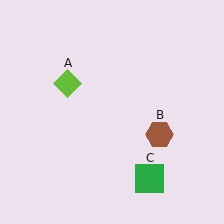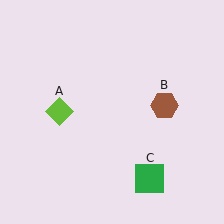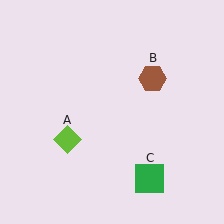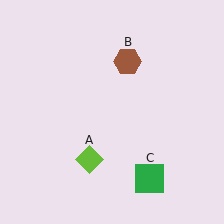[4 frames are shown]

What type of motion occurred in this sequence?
The lime diamond (object A), brown hexagon (object B) rotated counterclockwise around the center of the scene.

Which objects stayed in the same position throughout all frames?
Green square (object C) remained stationary.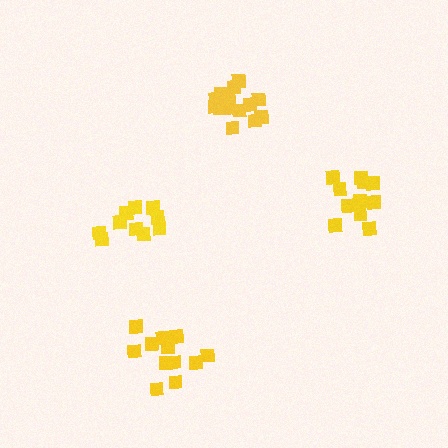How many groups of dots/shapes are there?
There are 4 groups.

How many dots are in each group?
Group 1: 10 dots, Group 2: 12 dots, Group 3: 15 dots, Group 4: 11 dots (48 total).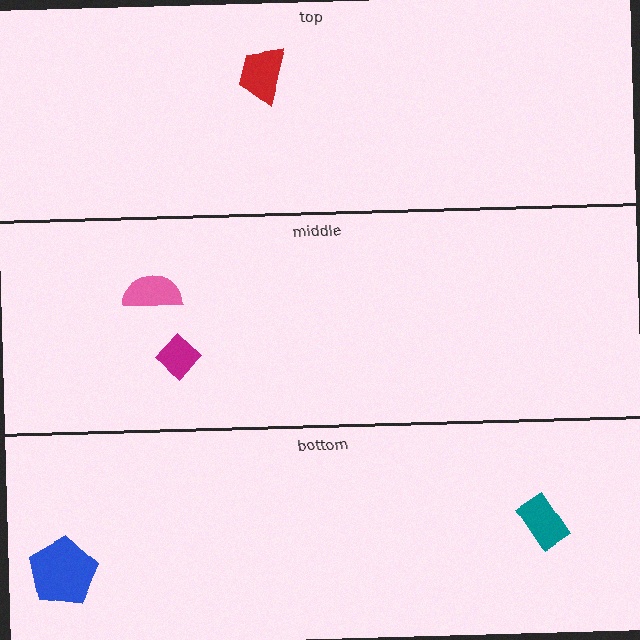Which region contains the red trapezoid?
The top region.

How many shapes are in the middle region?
2.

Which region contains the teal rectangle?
The bottom region.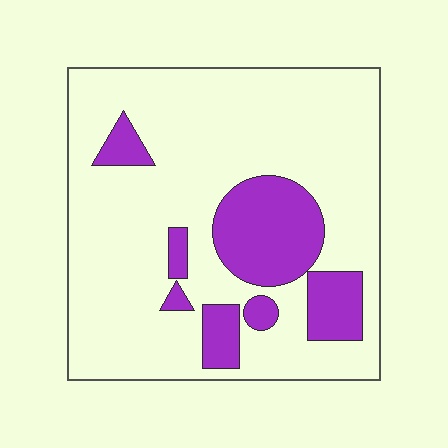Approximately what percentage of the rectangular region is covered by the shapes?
Approximately 20%.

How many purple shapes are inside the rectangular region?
7.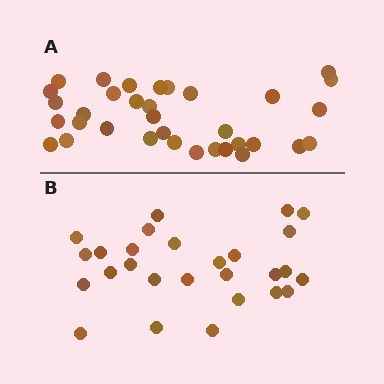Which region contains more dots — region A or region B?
Region A (the top region) has more dots.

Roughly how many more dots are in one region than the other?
Region A has roughly 8 or so more dots than region B.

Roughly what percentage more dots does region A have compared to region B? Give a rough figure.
About 25% more.